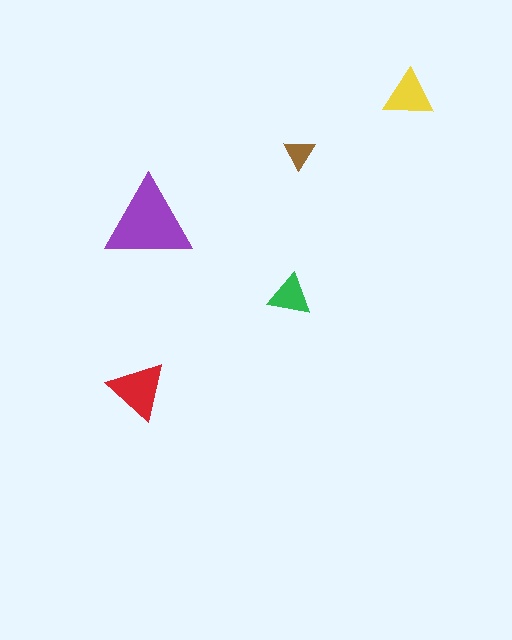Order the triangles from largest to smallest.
the purple one, the red one, the yellow one, the green one, the brown one.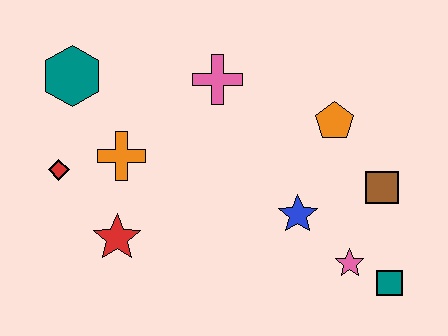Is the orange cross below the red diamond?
No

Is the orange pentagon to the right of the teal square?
No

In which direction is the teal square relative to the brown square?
The teal square is below the brown square.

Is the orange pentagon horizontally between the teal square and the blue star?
Yes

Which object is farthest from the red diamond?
The teal square is farthest from the red diamond.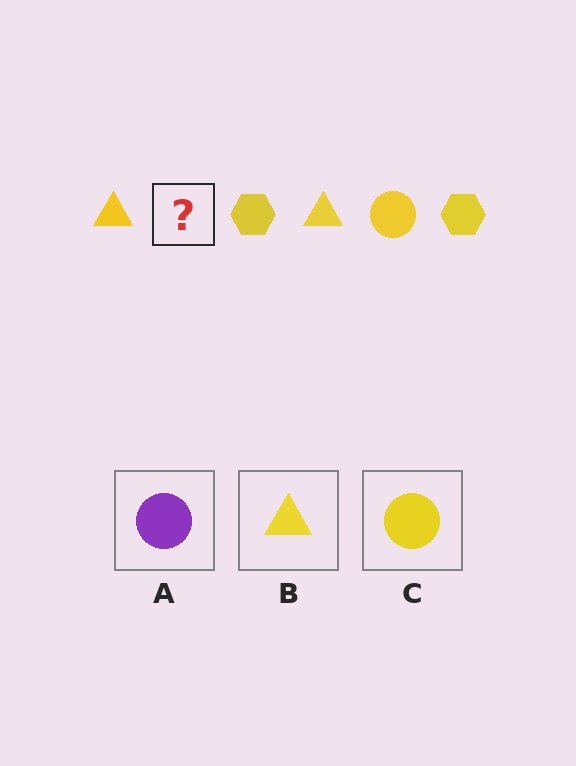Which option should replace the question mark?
Option C.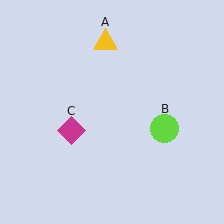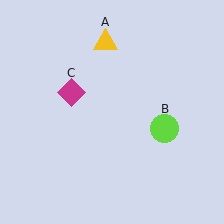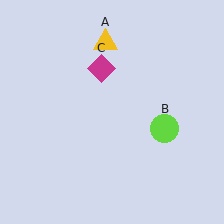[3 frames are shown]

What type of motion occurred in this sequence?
The magenta diamond (object C) rotated clockwise around the center of the scene.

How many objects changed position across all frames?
1 object changed position: magenta diamond (object C).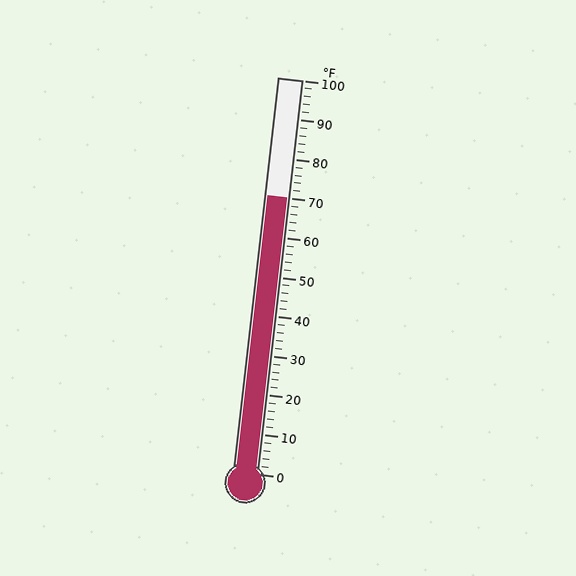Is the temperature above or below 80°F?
The temperature is below 80°F.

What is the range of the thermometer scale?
The thermometer scale ranges from 0°F to 100°F.